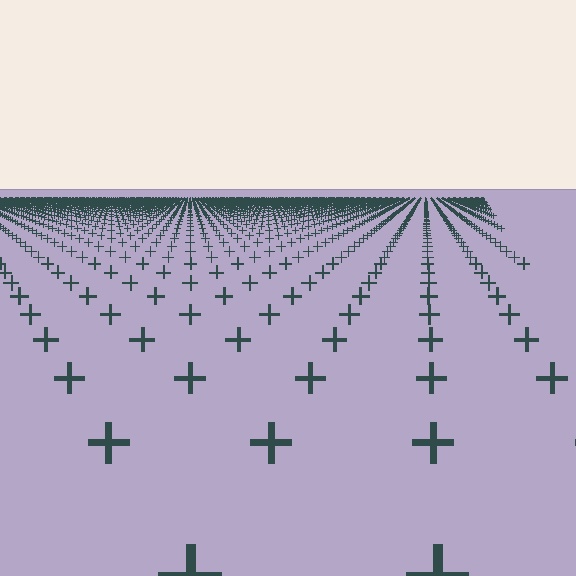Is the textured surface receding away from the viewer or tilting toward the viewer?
The surface is receding away from the viewer. Texture elements get smaller and denser toward the top.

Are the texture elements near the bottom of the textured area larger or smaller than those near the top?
Larger. Near the bottom, elements are closer to the viewer and appear at a bigger on-screen size.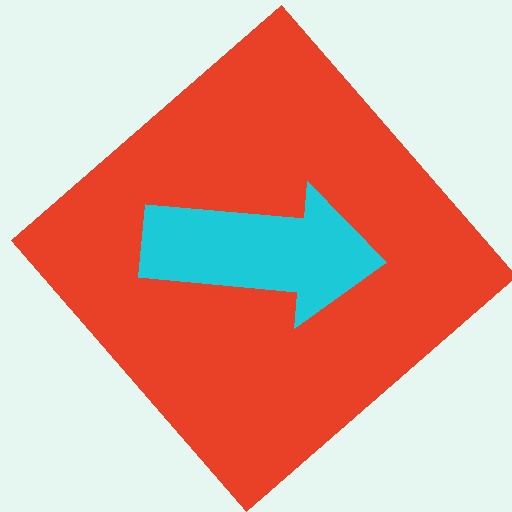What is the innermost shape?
The cyan arrow.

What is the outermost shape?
The red diamond.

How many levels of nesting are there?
2.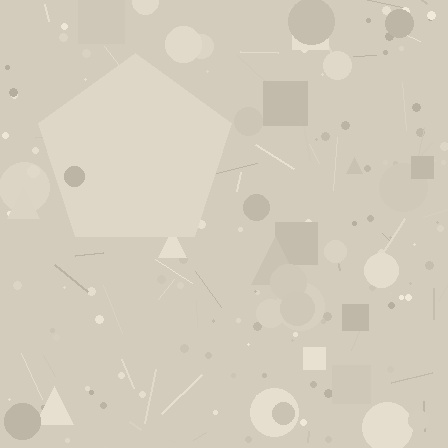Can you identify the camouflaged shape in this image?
The camouflaged shape is a pentagon.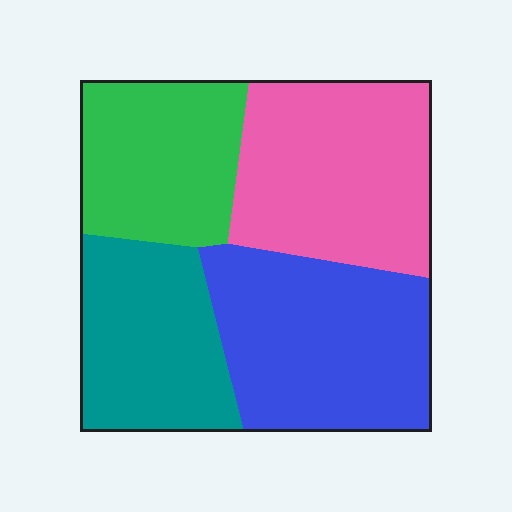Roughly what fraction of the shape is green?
Green takes up between a sixth and a third of the shape.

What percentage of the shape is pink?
Pink takes up about one quarter (1/4) of the shape.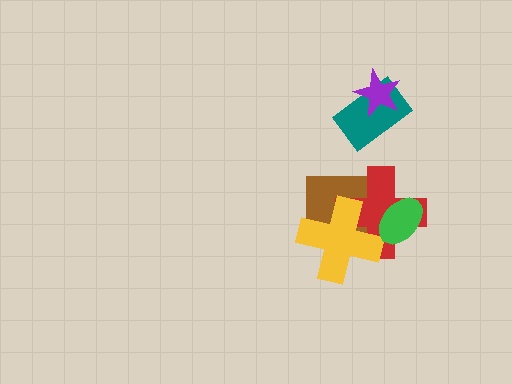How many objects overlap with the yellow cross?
2 objects overlap with the yellow cross.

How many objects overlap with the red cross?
3 objects overlap with the red cross.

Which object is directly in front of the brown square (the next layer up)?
The red cross is directly in front of the brown square.